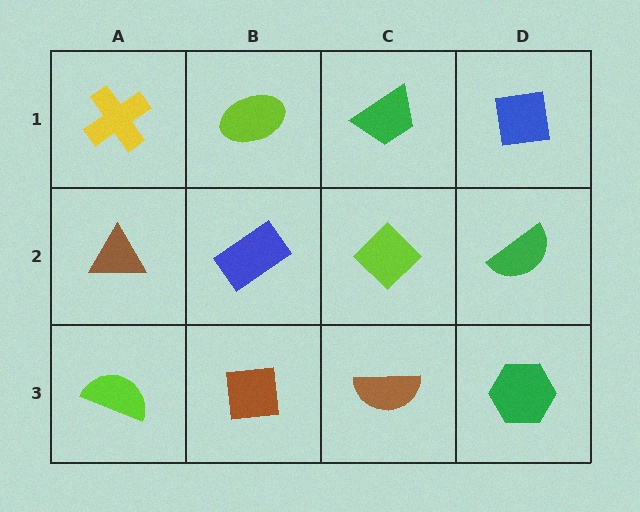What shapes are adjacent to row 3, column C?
A lime diamond (row 2, column C), a brown square (row 3, column B), a green hexagon (row 3, column D).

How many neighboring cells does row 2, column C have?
4.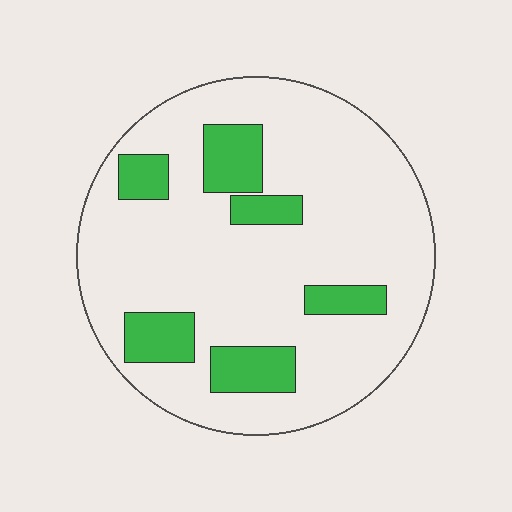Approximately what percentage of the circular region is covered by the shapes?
Approximately 20%.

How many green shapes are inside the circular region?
6.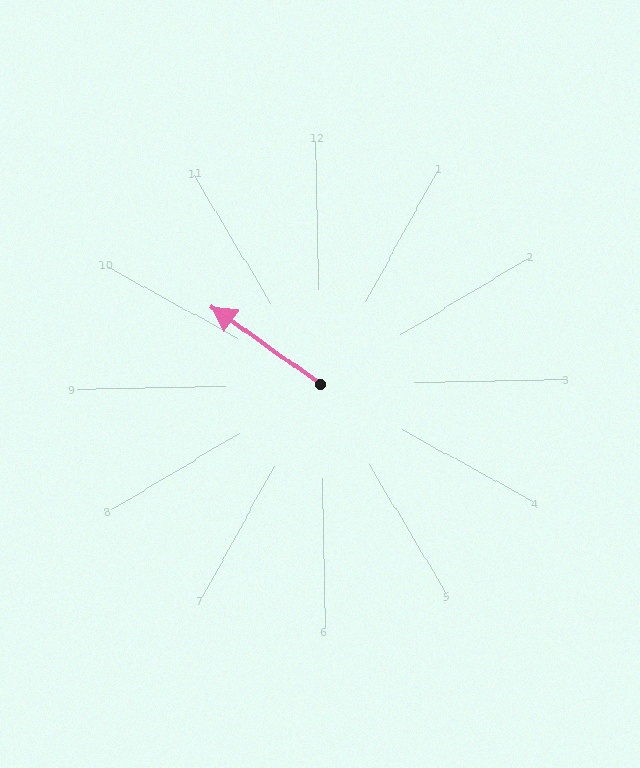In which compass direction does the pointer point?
Northwest.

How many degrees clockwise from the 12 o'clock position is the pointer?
Approximately 307 degrees.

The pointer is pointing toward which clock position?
Roughly 10 o'clock.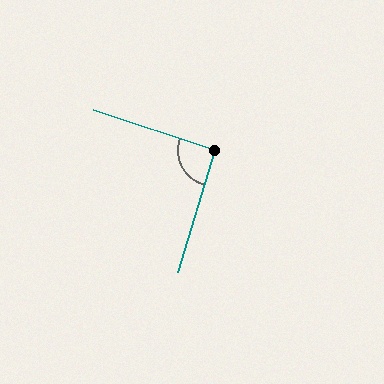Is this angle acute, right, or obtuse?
It is approximately a right angle.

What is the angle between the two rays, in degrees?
Approximately 92 degrees.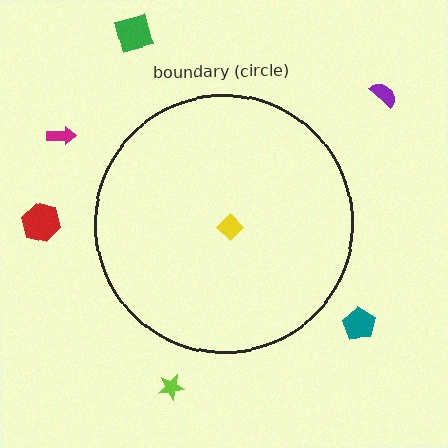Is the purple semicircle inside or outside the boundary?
Outside.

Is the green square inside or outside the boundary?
Outside.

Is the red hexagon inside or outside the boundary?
Outside.